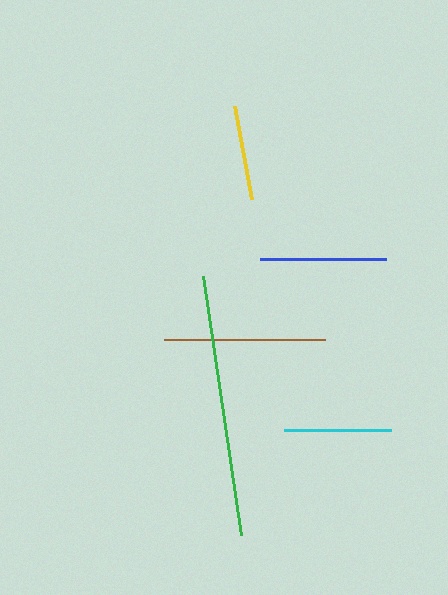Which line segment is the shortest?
The yellow line is the shortest at approximately 95 pixels.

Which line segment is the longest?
The green line is the longest at approximately 262 pixels.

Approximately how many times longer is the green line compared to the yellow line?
The green line is approximately 2.8 times the length of the yellow line.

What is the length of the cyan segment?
The cyan segment is approximately 107 pixels long.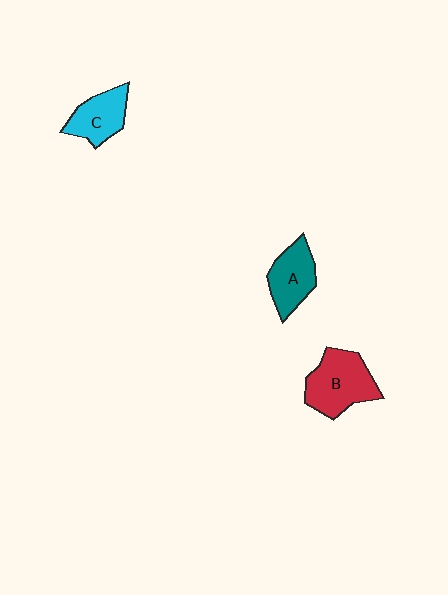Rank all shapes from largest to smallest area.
From largest to smallest: B (red), A (teal), C (cyan).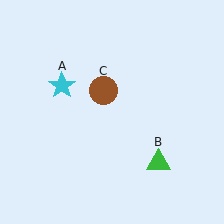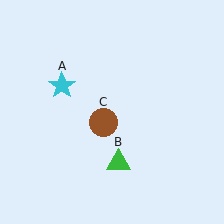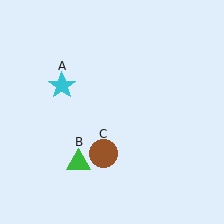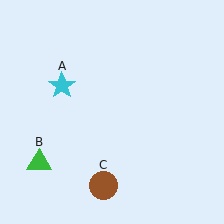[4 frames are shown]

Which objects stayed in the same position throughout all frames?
Cyan star (object A) remained stationary.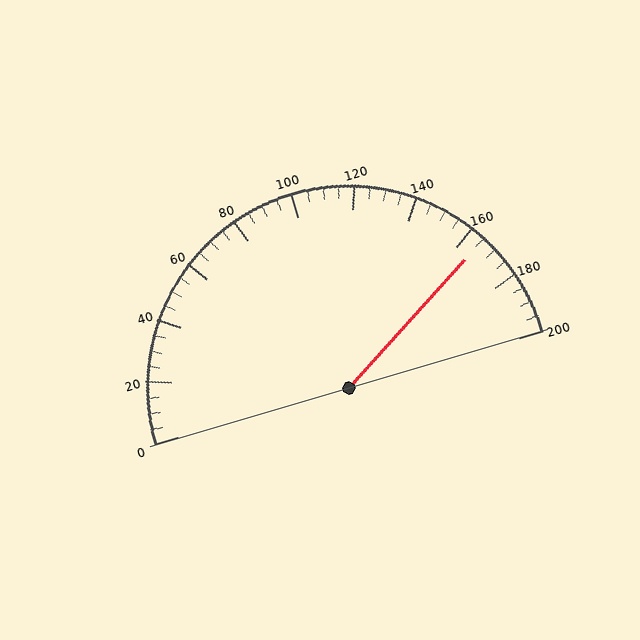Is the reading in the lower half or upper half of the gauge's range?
The reading is in the upper half of the range (0 to 200).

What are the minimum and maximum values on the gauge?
The gauge ranges from 0 to 200.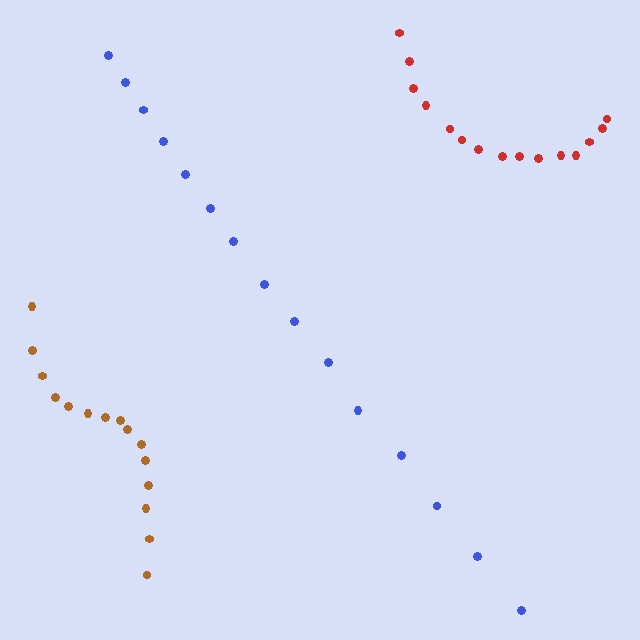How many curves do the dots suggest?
There are 3 distinct paths.